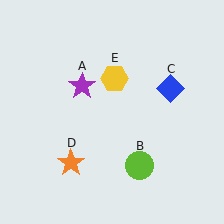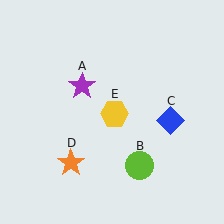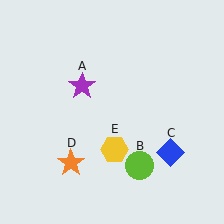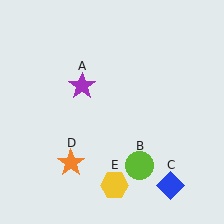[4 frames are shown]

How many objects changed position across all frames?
2 objects changed position: blue diamond (object C), yellow hexagon (object E).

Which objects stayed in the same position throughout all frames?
Purple star (object A) and lime circle (object B) and orange star (object D) remained stationary.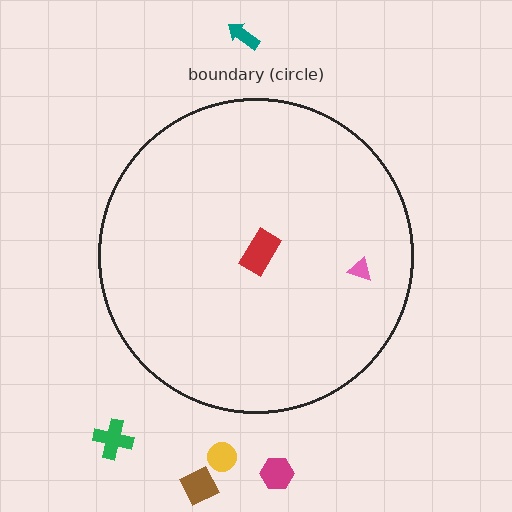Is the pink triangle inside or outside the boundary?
Inside.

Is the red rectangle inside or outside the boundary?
Inside.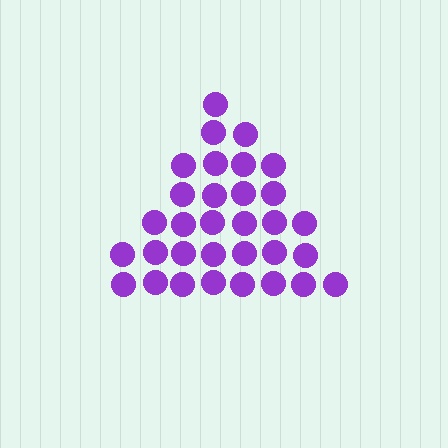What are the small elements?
The small elements are circles.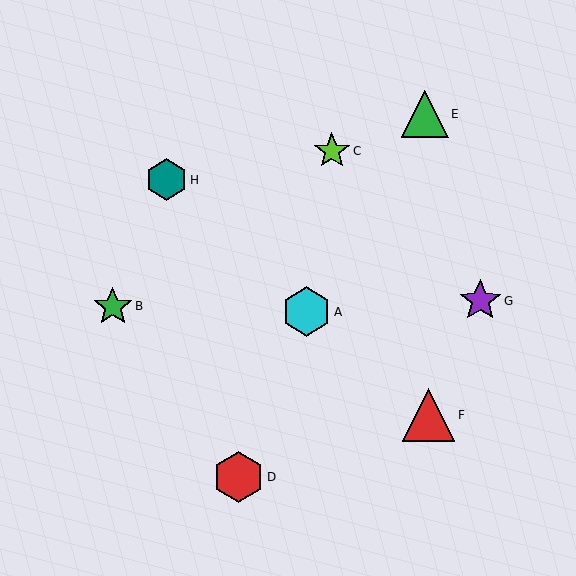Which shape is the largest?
The red triangle (labeled F) is the largest.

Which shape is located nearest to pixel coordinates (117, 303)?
The green star (labeled B) at (113, 307) is nearest to that location.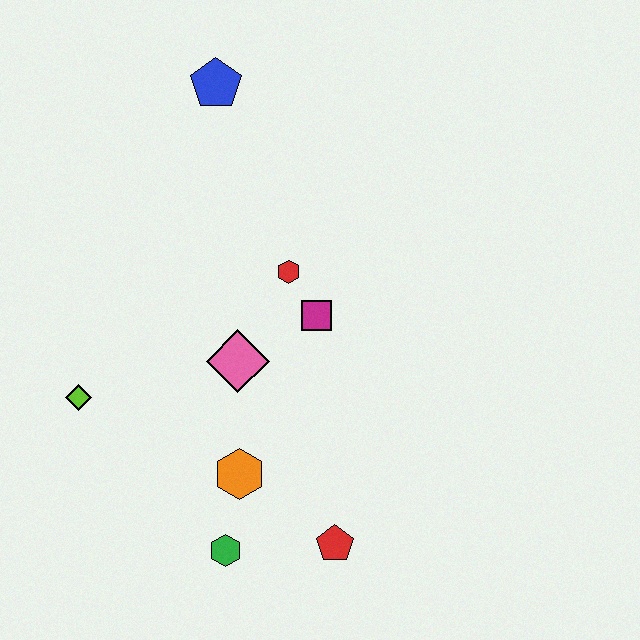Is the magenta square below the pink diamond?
No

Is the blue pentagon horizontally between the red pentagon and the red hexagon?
No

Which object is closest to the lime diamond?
The pink diamond is closest to the lime diamond.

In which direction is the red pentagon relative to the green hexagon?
The red pentagon is to the right of the green hexagon.